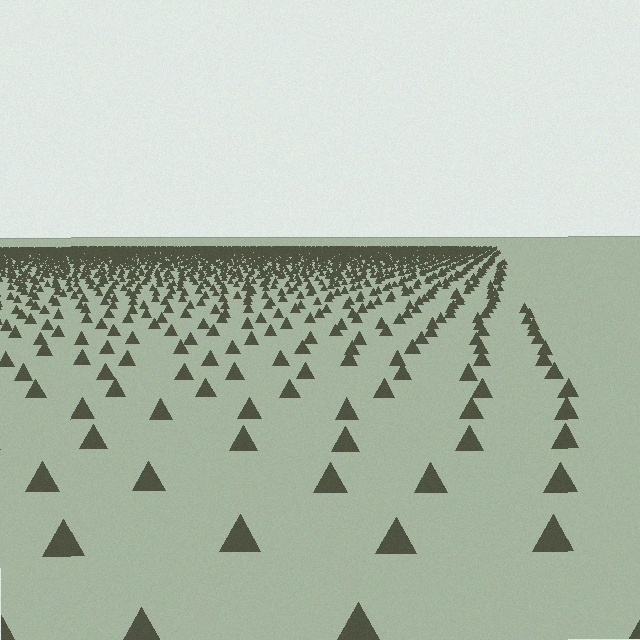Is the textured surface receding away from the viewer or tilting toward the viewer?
The surface is receding away from the viewer. Texture elements get smaller and denser toward the top.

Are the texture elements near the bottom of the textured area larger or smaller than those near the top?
Larger. Near the bottom, elements are closer to the viewer and appear at a bigger on-screen size.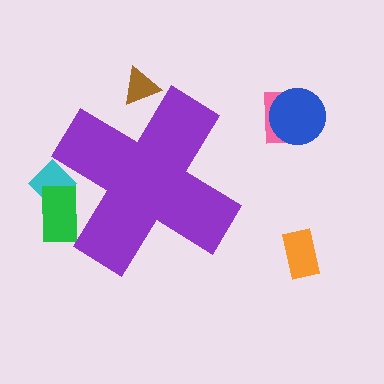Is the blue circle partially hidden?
No, the blue circle is fully visible.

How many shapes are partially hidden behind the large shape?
3 shapes are partially hidden.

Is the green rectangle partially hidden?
Yes, the green rectangle is partially hidden behind the purple cross.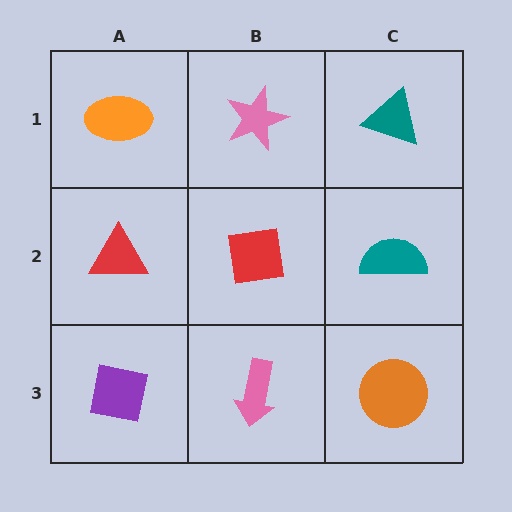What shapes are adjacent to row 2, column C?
A teal triangle (row 1, column C), an orange circle (row 3, column C), a red square (row 2, column B).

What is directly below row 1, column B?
A red square.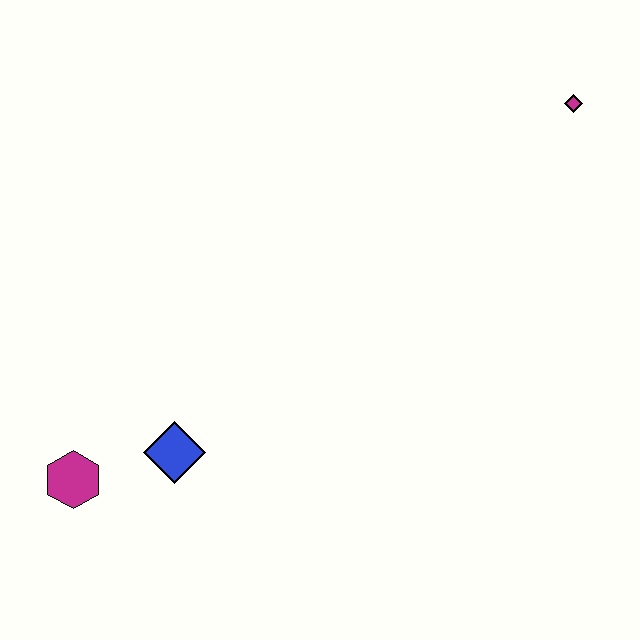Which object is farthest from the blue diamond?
The magenta diamond is farthest from the blue diamond.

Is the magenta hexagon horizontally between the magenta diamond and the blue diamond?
No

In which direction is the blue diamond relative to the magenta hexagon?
The blue diamond is to the right of the magenta hexagon.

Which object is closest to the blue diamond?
The magenta hexagon is closest to the blue diamond.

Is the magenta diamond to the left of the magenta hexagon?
No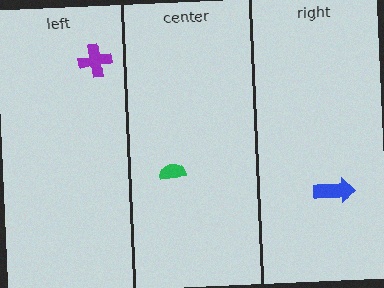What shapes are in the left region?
The purple cross.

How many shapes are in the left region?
1.